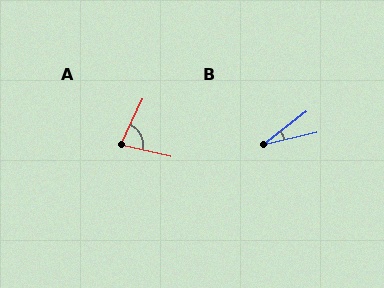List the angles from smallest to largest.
B (24°), A (78°).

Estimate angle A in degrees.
Approximately 78 degrees.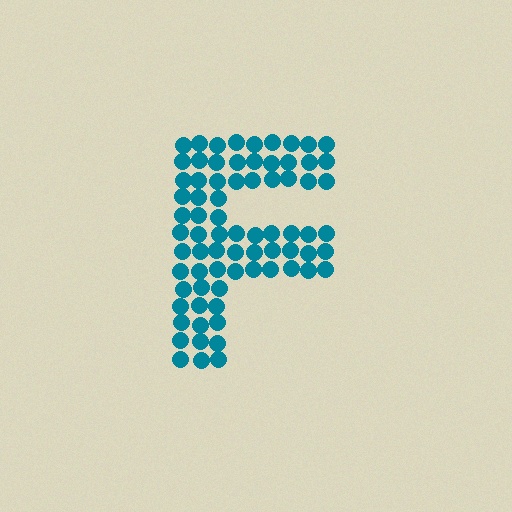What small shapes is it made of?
It is made of small circles.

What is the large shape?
The large shape is the letter F.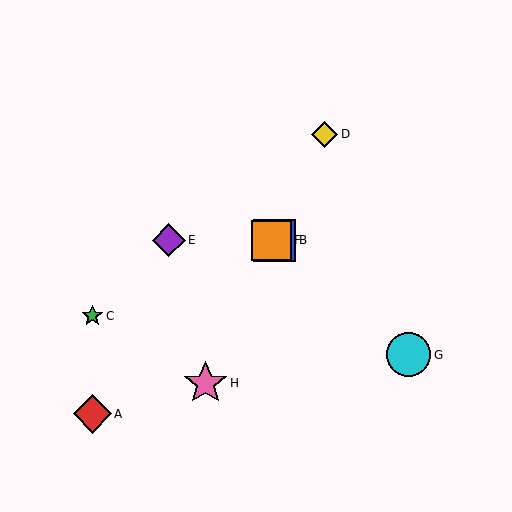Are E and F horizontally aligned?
Yes, both are at y≈240.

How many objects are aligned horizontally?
3 objects (B, E, F) are aligned horizontally.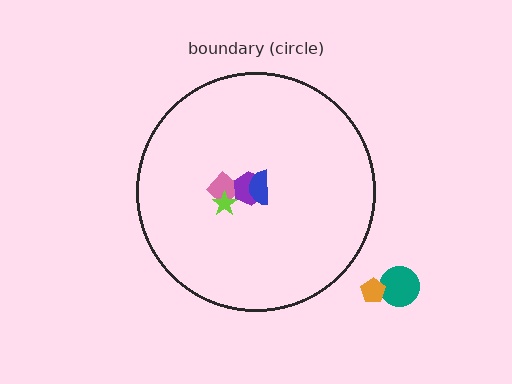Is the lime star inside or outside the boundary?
Inside.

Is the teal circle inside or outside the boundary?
Outside.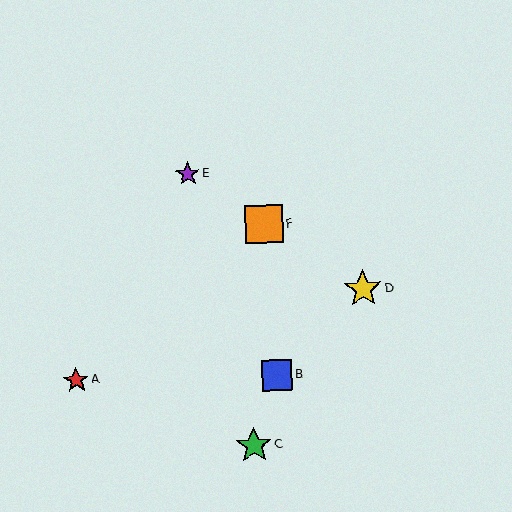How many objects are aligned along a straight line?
3 objects (D, E, F) are aligned along a straight line.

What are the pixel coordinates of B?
Object B is at (277, 375).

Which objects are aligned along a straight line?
Objects D, E, F are aligned along a straight line.